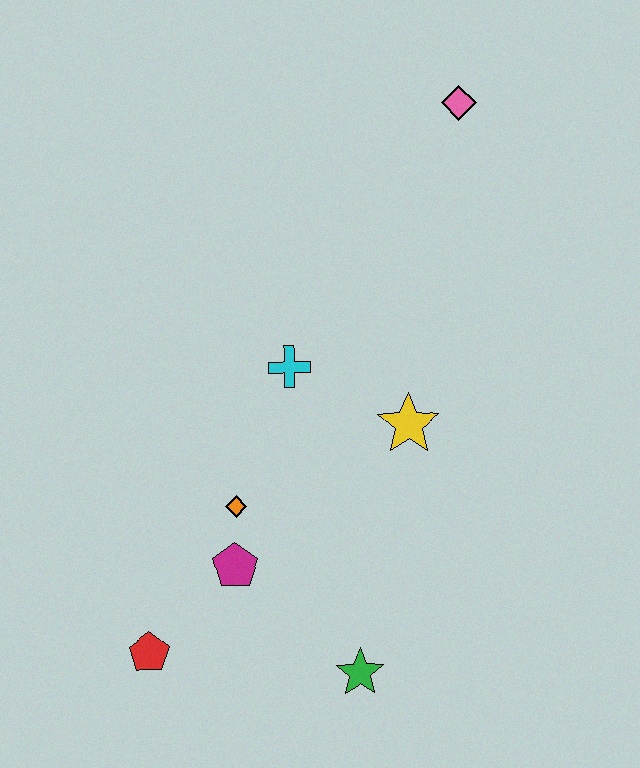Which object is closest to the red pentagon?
The magenta pentagon is closest to the red pentagon.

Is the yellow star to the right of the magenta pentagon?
Yes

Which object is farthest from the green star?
The pink diamond is farthest from the green star.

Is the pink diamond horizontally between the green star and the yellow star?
No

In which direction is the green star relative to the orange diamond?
The green star is below the orange diamond.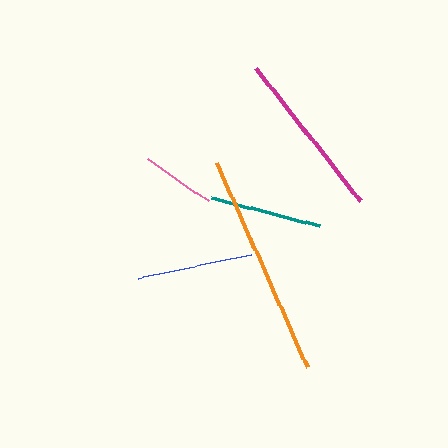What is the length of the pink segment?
The pink segment is approximately 74 pixels long.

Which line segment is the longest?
The orange line is the longest at approximately 223 pixels.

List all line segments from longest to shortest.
From longest to shortest: orange, magenta, blue, teal, pink.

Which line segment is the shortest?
The pink line is the shortest at approximately 74 pixels.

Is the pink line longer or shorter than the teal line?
The teal line is longer than the pink line.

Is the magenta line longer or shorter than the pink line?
The magenta line is longer than the pink line.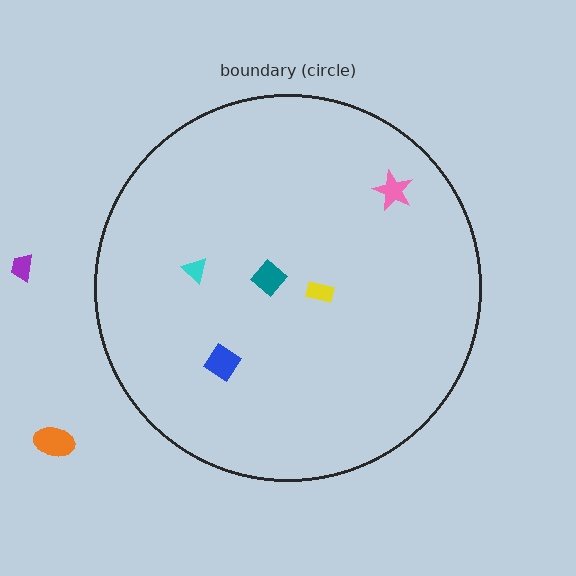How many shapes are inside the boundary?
5 inside, 2 outside.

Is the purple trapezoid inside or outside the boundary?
Outside.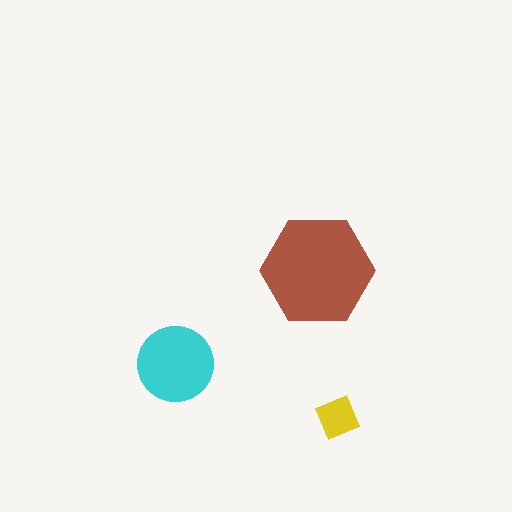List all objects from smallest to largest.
The yellow diamond, the cyan circle, the brown hexagon.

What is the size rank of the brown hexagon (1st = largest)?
1st.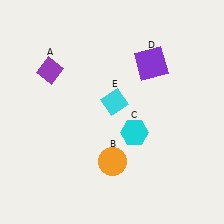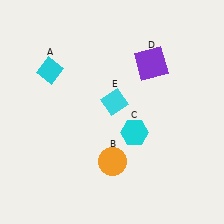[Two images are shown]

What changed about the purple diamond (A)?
In Image 1, A is purple. In Image 2, it changed to cyan.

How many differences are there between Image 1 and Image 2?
There is 1 difference between the two images.